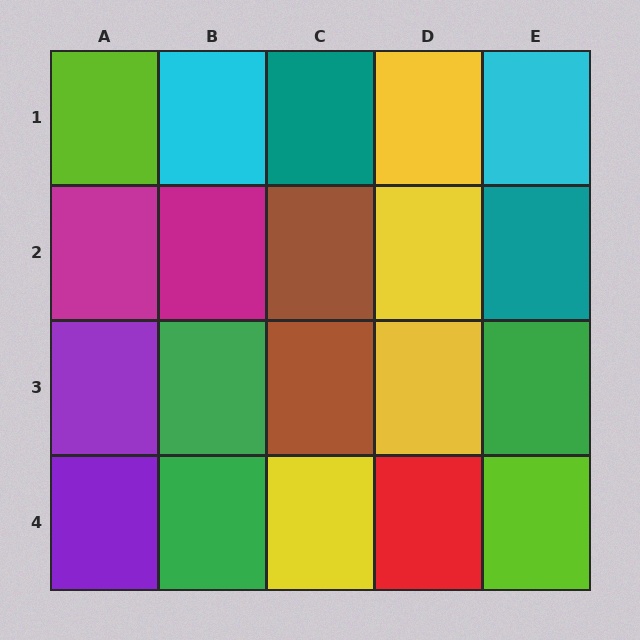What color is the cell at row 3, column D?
Yellow.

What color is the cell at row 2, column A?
Magenta.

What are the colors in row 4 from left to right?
Purple, green, yellow, red, lime.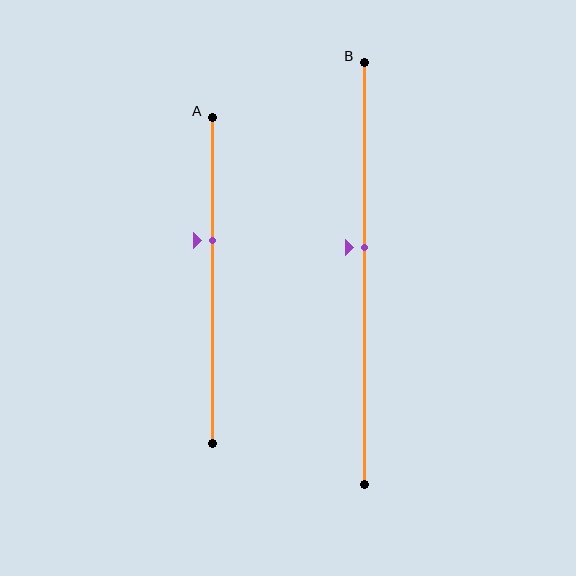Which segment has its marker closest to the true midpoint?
Segment B has its marker closest to the true midpoint.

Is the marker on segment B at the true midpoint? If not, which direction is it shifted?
No, the marker on segment B is shifted upward by about 6% of the segment length.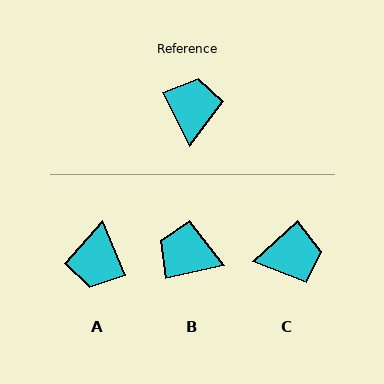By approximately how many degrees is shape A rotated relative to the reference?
Approximately 176 degrees counter-clockwise.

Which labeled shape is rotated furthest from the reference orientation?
A, about 176 degrees away.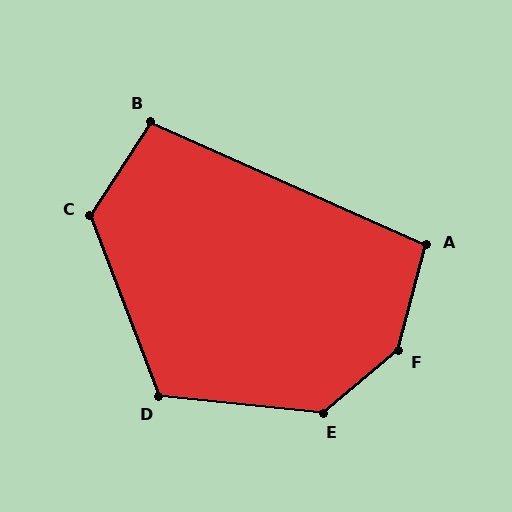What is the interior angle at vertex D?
Approximately 117 degrees (obtuse).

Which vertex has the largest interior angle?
F, at approximately 145 degrees.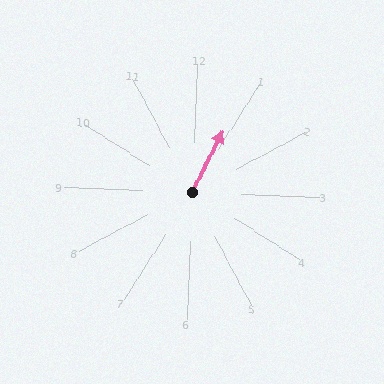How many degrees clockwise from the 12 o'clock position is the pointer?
Approximately 24 degrees.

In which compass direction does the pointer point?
Northeast.